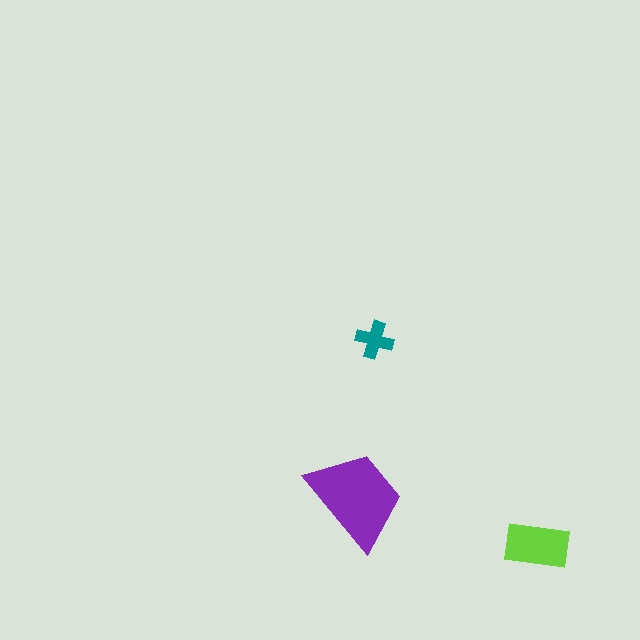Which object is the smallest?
The teal cross.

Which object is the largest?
The purple trapezoid.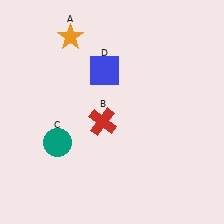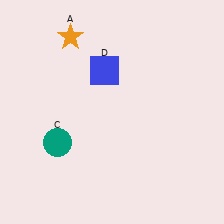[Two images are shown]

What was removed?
The red cross (B) was removed in Image 2.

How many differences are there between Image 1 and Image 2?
There is 1 difference between the two images.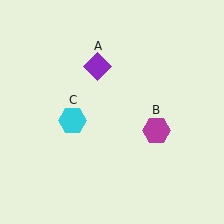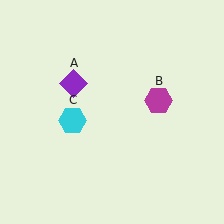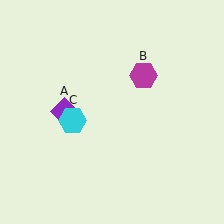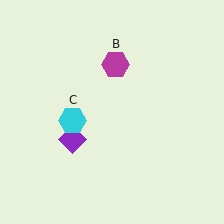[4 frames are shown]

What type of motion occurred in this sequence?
The purple diamond (object A), magenta hexagon (object B) rotated counterclockwise around the center of the scene.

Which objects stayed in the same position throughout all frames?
Cyan hexagon (object C) remained stationary.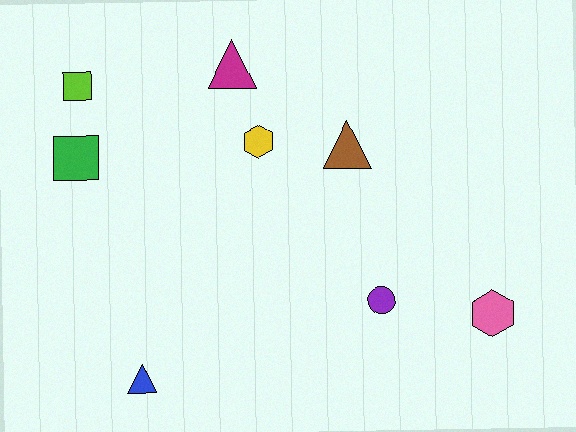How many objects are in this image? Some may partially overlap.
There are 8 objects.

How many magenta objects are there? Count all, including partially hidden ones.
There is 1 magenta object.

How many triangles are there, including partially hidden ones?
There are 3 triangles.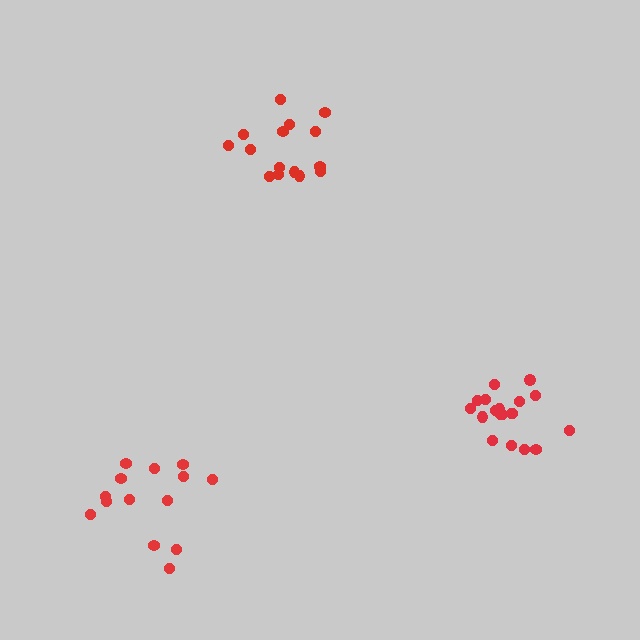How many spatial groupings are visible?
There are 3 spatial groupings.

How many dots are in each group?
Group 1: 14 dots, Group 2: 19 dots, Group 3: 15 dots (48 total).